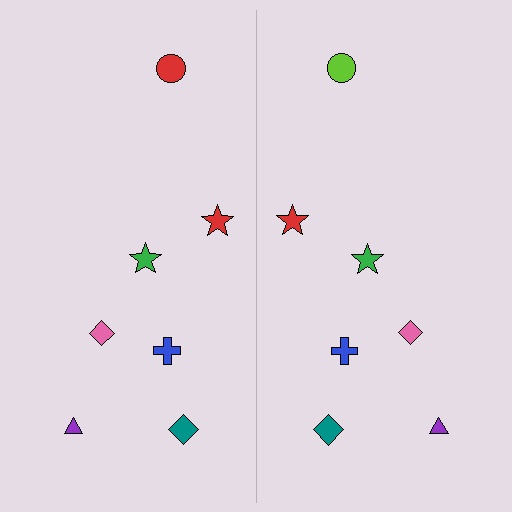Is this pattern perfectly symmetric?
No, the pattern is not perfectly symmetric. The lime circle on the right side breaks the symmetry — its mirror counterpart is red.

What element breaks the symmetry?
The lime circle on the right side breaks the symmetry — its mirror counterpart is red.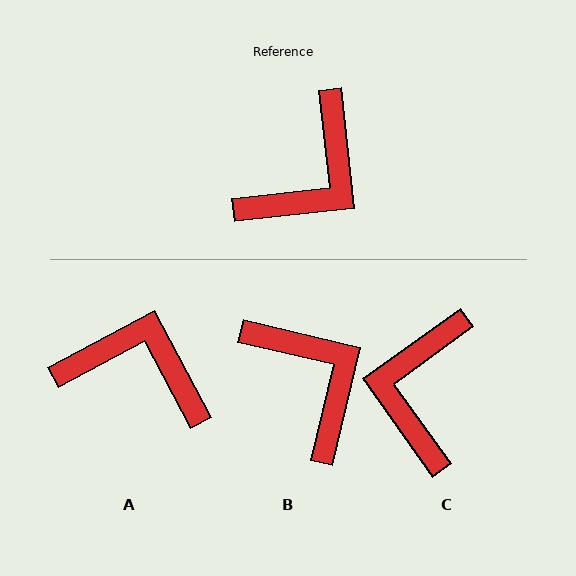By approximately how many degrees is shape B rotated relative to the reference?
Approximately 70 degrees counter-clockwise.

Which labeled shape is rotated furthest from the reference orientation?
C, about 150 degrees away.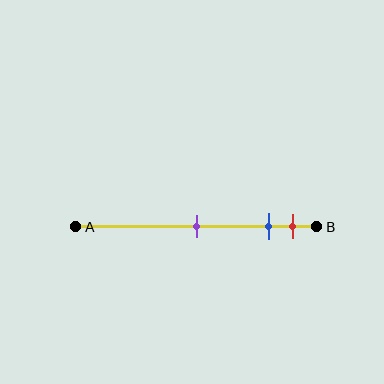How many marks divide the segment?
There are 3 marks dividing the segment.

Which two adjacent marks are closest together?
The blue and red marks are the closest adjacent pair.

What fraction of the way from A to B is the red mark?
The red mark is approximately 90% (0.9) of the way from A to B.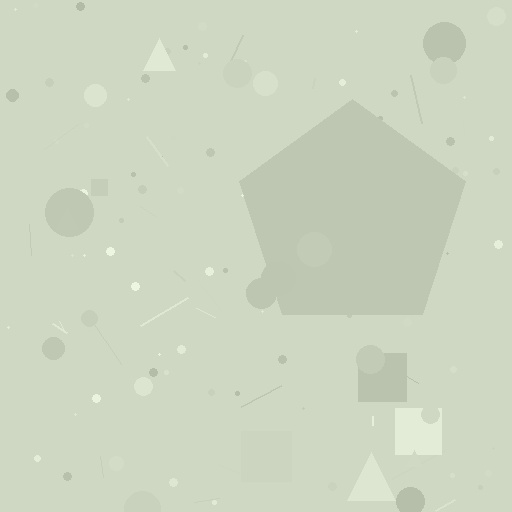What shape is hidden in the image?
A pentagon is hidden in the image.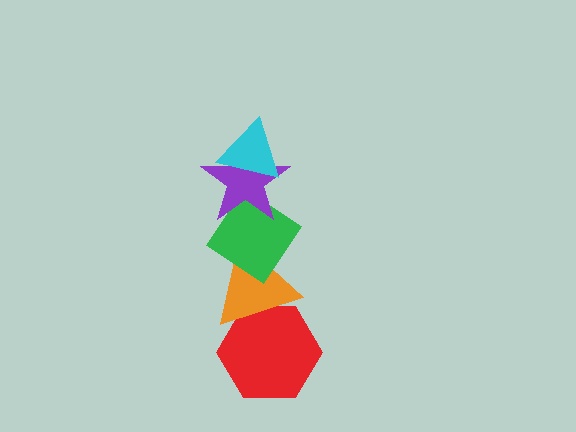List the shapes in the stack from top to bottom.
From top to bottom: the cyan triangle, the purple star, the green diamond, the orange triangle, the red hexagon.